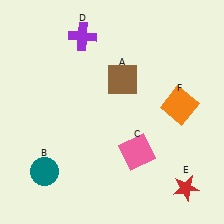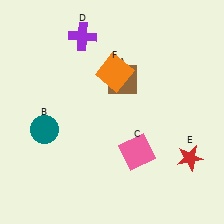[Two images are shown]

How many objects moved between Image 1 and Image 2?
3 objects moved between the two images.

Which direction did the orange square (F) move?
The orange square (F) moved left.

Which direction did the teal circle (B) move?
The teal circle (B) moved up.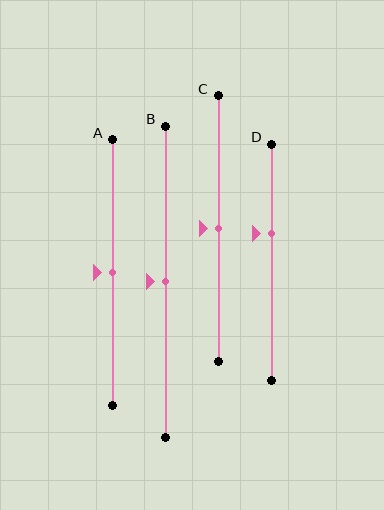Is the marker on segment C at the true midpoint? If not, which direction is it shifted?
Yes, the marker on segment C is at the true midpoint.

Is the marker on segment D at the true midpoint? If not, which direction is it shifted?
No, the marker on segment D is shifted upward by about 12% of the segment length.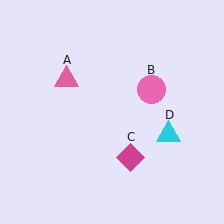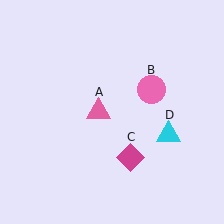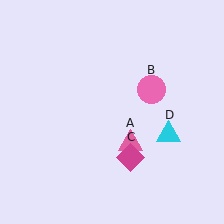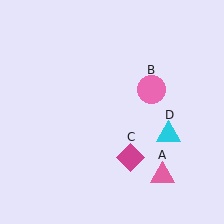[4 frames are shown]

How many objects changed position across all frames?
1 object changed position: pink triangle (object A).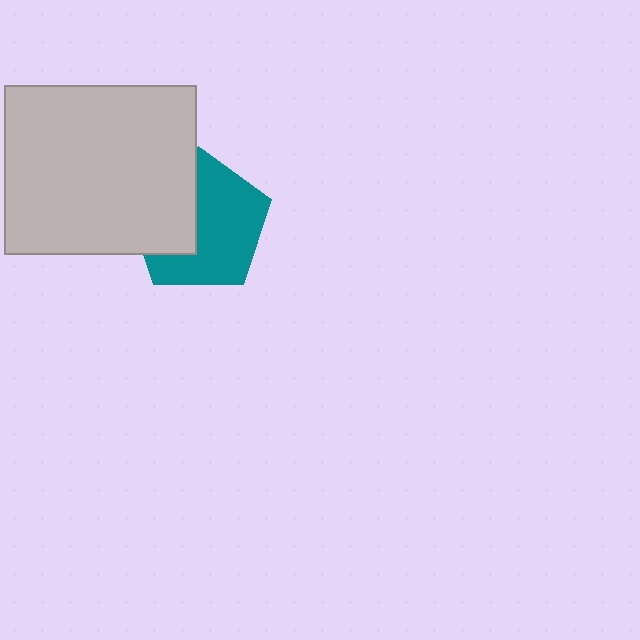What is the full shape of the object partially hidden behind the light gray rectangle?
The partially hidden object is a teal pentagon.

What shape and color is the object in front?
The object in front is a light gray rectangle.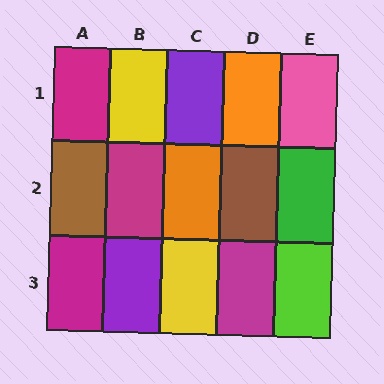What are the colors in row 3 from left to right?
Magenta, purple, yellow, magenta, lime.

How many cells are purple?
2 cells are purple.